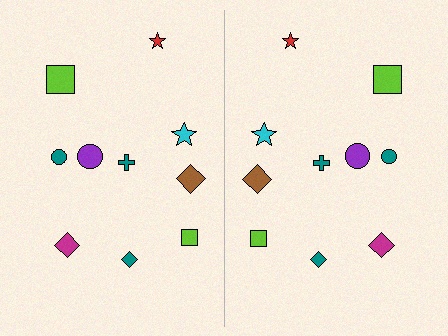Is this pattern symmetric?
Yes, this pattern has bilateral (reflection) symmetry.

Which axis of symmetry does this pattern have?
The pattern has a vertical axis of symmetry running through the center of the image.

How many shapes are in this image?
There are 20 shapes in this image.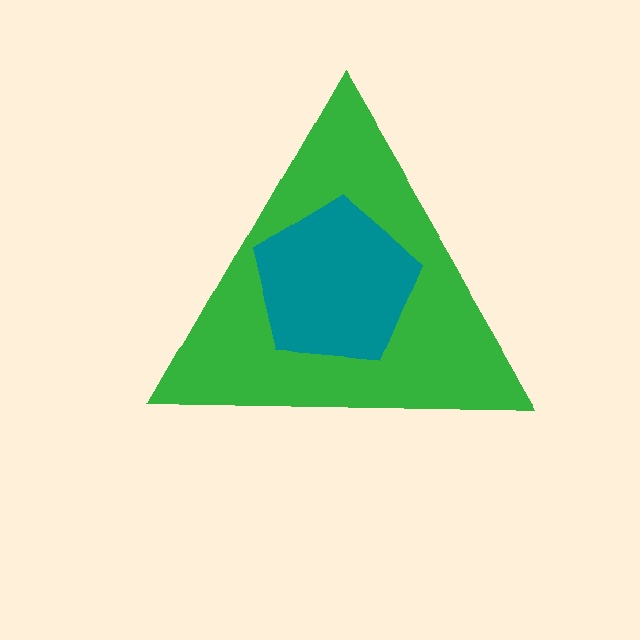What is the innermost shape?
The teal pentagon.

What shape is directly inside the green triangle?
The teal pentagon.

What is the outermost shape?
The green triangle.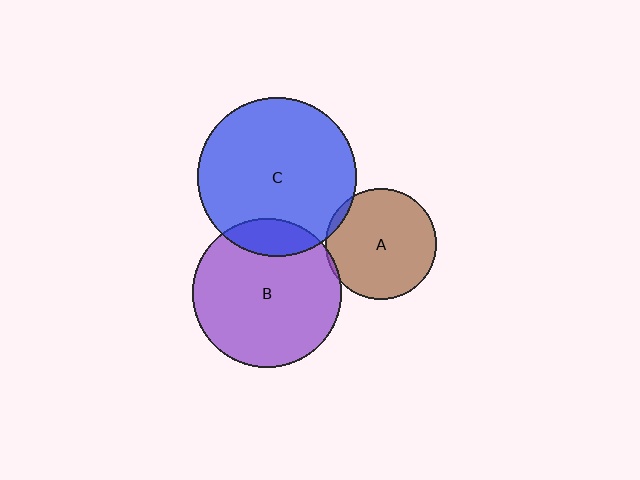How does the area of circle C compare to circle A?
Approximately 2.1 times.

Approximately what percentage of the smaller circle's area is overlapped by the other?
Approximately 15%.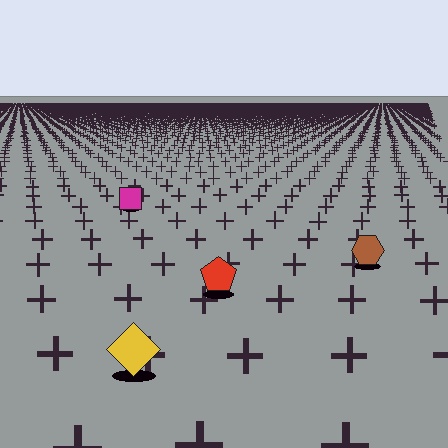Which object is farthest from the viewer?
The magenta square is farthest from the viewer. It appears smaller and the ground texture around it is denser.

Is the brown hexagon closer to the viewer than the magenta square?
Yes. The brown hexagon is closer — you can tell from the texture gradient: the ground texture is coarser near it.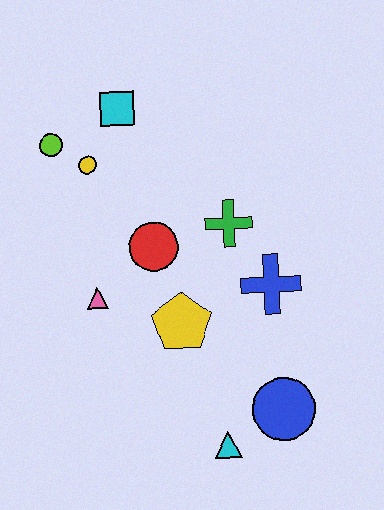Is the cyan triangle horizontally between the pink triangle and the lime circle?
No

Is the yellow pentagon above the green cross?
No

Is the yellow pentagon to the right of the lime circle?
Yes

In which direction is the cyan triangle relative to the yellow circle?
The cyan triangle is below the yellow circle.